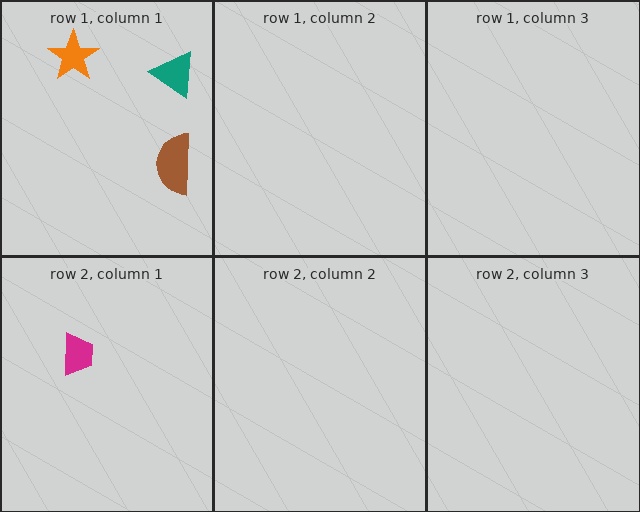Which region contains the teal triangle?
The row 1, column 1 region.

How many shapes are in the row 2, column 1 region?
1.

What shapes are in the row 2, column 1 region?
The magenta trapezoid.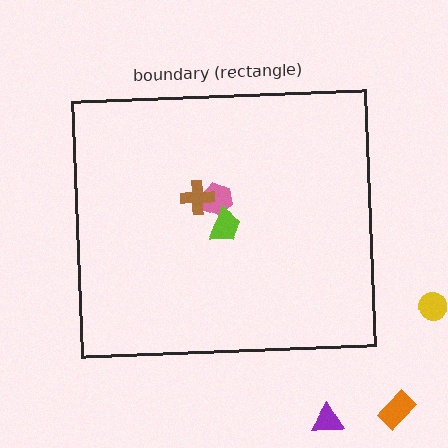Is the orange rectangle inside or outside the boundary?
Outside.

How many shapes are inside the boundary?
3 inside, 3 outside.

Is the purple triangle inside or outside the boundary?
Outside.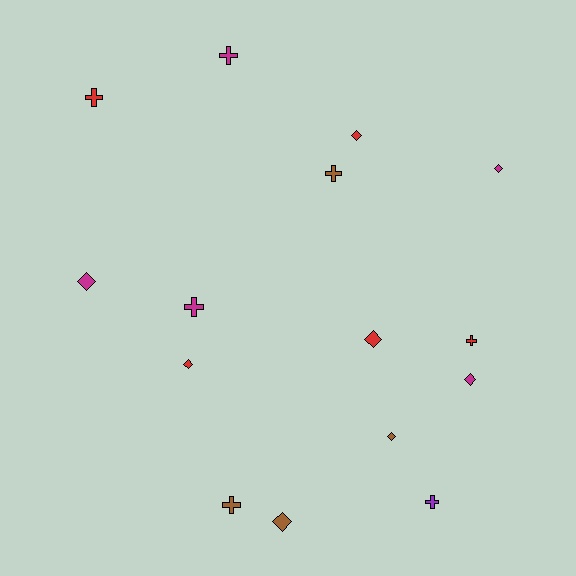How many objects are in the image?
There are 15 objects.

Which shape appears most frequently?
Diamond, with 8 objects.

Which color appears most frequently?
Red, with 5 objects.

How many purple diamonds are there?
There are no purple diamonds.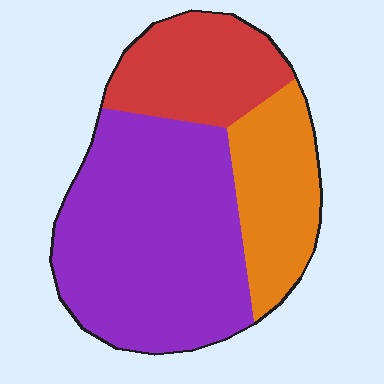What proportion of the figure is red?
Red takes up about one fifth (1/5) of the figure.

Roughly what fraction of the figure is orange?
Orange covers roughly 20% of the figure.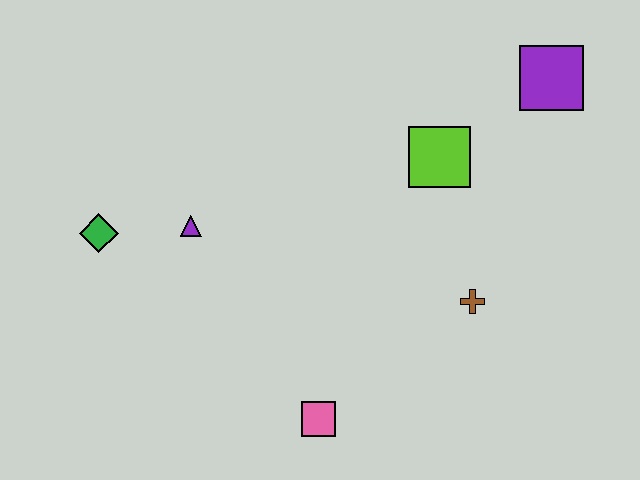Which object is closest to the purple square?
The lime square is closest to the purple square.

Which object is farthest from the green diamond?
The purple square is farthest from the green diamond.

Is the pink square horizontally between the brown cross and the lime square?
No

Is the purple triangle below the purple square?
Yes